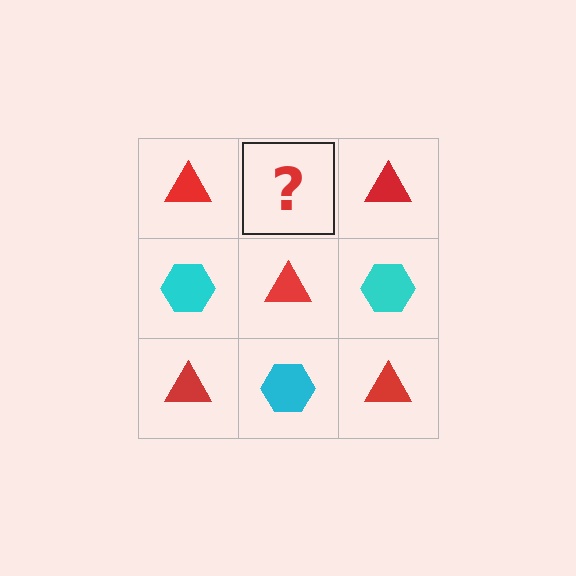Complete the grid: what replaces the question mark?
The question mark should be replaced with a cyan hexagon.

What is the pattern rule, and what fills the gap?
The rule is that it alternates red triangle and cyan hexagon in a checkerboard pattern. The gap should be filled with a cyan hexagon.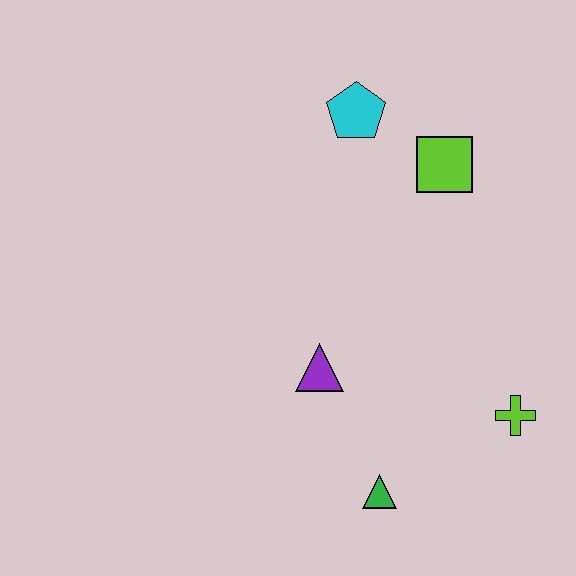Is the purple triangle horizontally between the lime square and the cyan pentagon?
No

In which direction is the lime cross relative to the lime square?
The lime cross is below the lime square.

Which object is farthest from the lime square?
The green triangle is farthest from the lime square.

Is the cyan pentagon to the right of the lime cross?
No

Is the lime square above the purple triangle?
Yes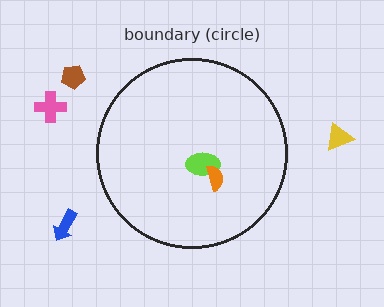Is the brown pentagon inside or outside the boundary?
Outside.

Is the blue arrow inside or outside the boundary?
Outside.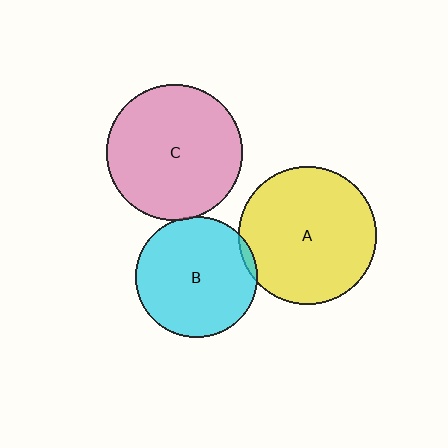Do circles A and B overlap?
Yes.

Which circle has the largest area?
Circle A (yellow).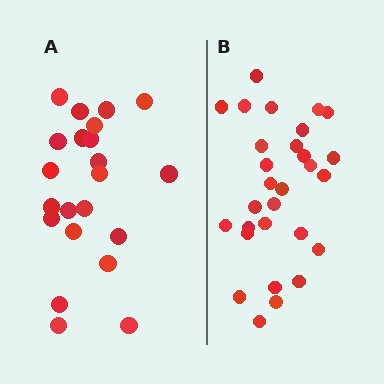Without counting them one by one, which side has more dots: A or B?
Region B (the right region) has more dots.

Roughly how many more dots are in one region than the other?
Region B has roughly 8 or so more dots than region A.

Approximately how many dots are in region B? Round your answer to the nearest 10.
About 30 dots. (The exact count is 29, which rounds to 30.)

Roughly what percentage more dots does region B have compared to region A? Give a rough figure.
About 30% more.